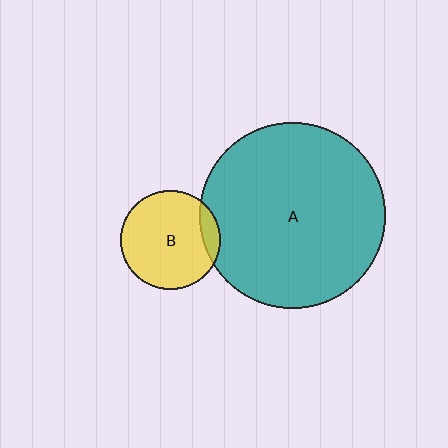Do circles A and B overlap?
Yes.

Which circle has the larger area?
Circle A (teal).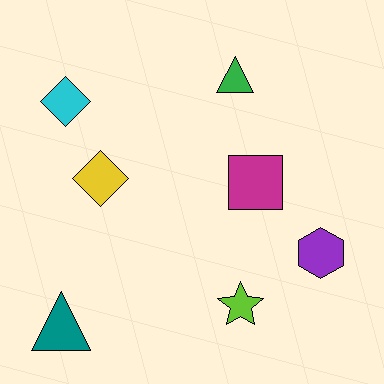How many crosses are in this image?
There are no crosses.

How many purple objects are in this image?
There is 1 purple object.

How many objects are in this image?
There are 7 objects.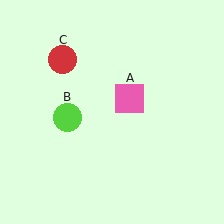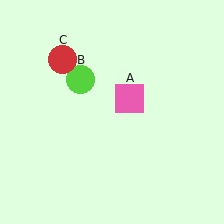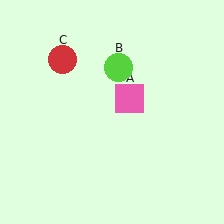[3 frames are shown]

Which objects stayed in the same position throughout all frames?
Pink square (object A) and red circle (object C) remained stationary.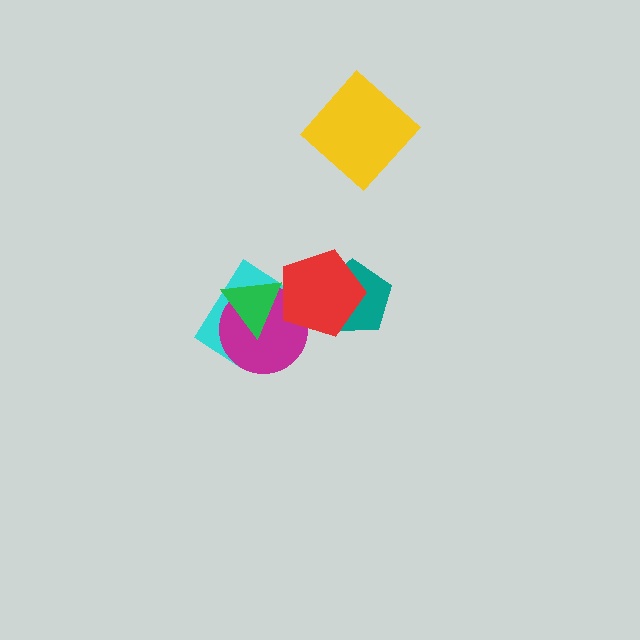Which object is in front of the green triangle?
The red pentagon is in front of the green triangle.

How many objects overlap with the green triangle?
3 objects overlap with the green triangle.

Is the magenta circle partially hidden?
Yes, it is partially covered by another shape.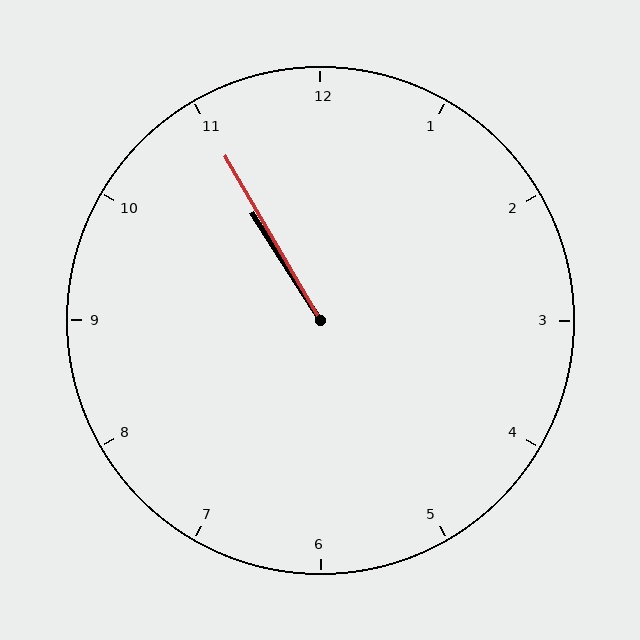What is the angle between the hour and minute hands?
Approximately 2 degrees.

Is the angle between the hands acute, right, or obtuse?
It is acute.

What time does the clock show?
10:55.